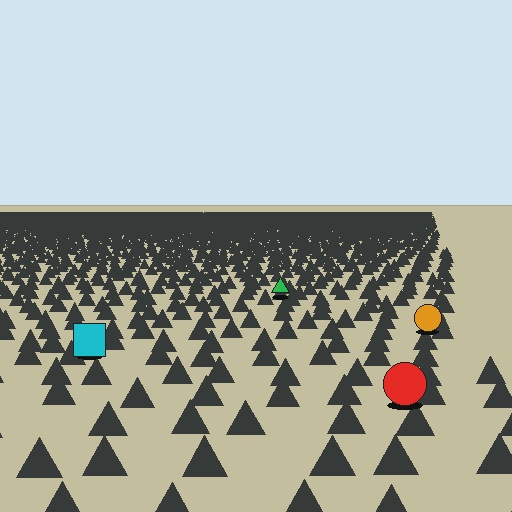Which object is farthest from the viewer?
The green triangle is farthest from the viewer. It appears smaller and the ground texture around it is denser.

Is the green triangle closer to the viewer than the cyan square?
No. The cyan square is closer — you can tell from the texture gradient: the ground texture is coarser near it.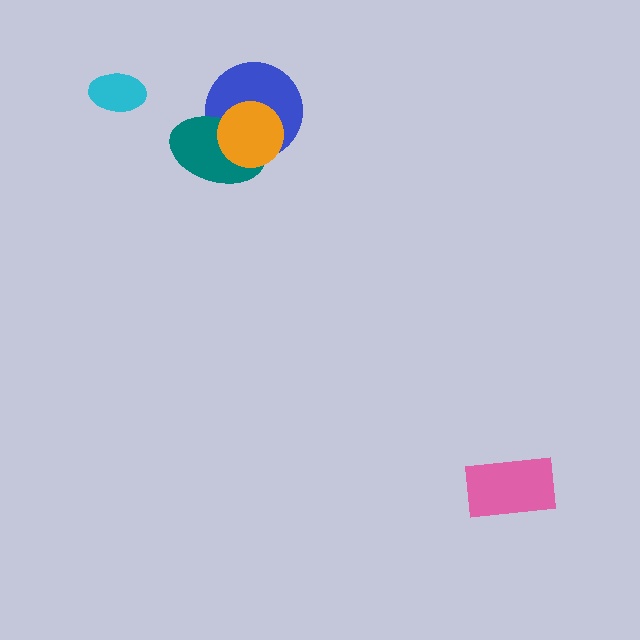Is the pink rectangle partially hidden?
No, no other shape covers it.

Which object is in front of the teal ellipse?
The orange circle is in front of the teal ellipse.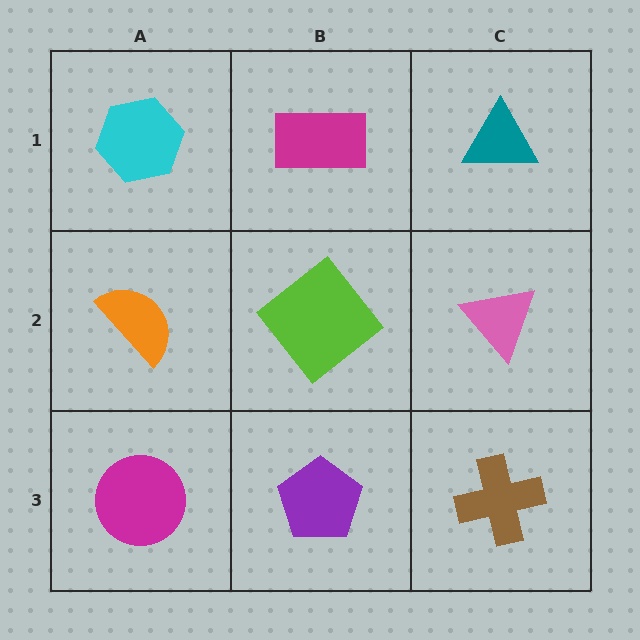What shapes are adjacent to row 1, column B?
A lime diamond (row 2, column B), a cyan hexagon (row 1, column A), a teal triangle (row 1, column C).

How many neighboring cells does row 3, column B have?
3.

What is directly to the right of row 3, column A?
A purple pentagon.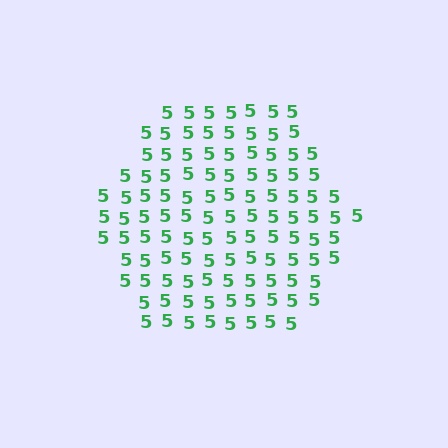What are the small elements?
The small elements are digit 5's.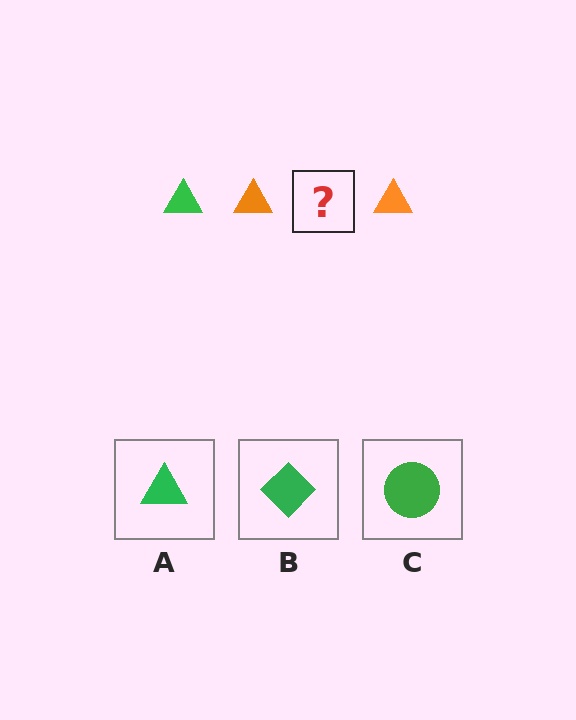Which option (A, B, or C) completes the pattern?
A.